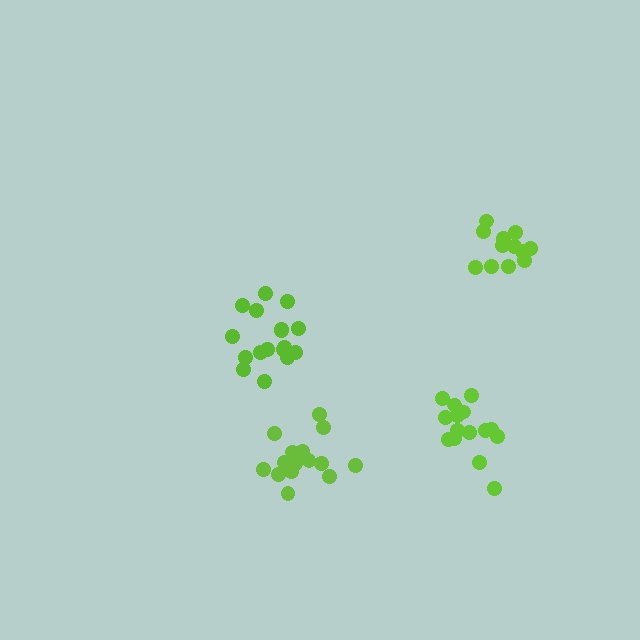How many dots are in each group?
Group 1: 12 dots, Group 2: 17 dots, Group 3: 15 dots, Group 4: 16 dots (60 total).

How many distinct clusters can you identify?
There are 4 distinct clusters.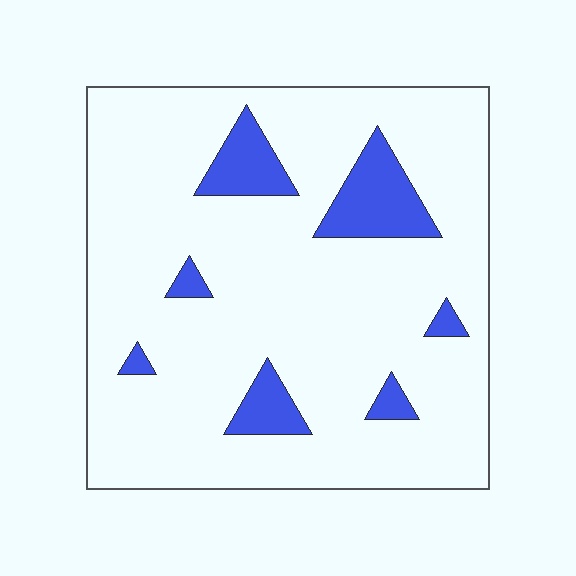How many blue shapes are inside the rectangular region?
7.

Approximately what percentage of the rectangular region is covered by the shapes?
Approximately 10%.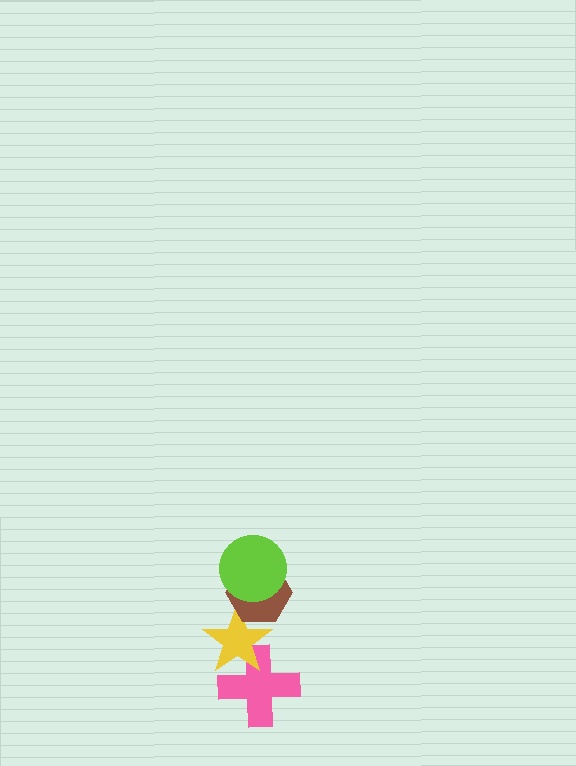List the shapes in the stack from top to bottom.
From top to bottom: the lime circle, the brown hexagon, the yellow star, the pink cross.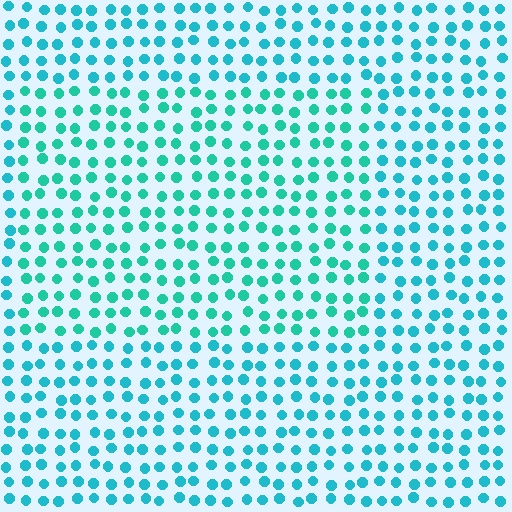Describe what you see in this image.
The image is filled with small cyan elements in a uniform arrangement. A rectangle-shaped region is visible where the elements are tinted to a slightly different hue, forming a subtle color boundary.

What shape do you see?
I see a rectangle.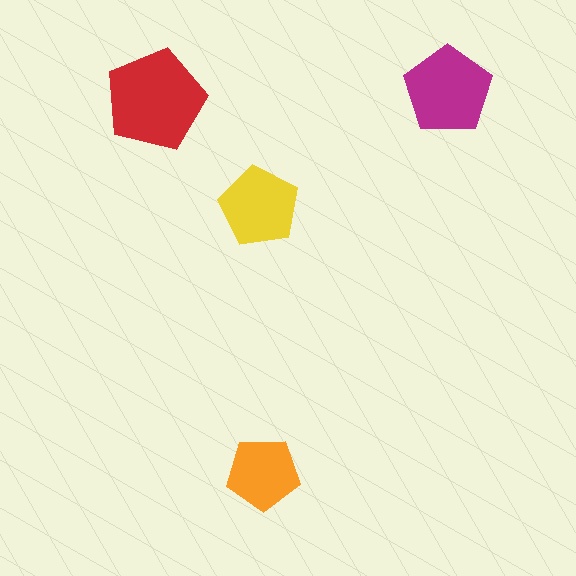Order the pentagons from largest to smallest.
the red one, the magenta one, the yellow one, the orange one.